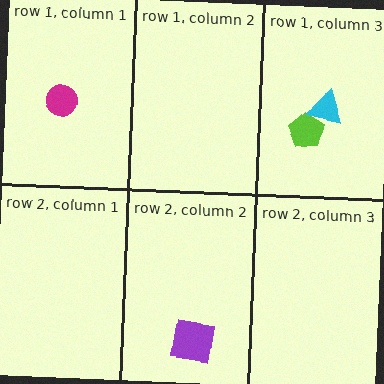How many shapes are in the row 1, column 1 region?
1.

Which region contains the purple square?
The row 2, column 2 region.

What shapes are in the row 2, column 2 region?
The purple square.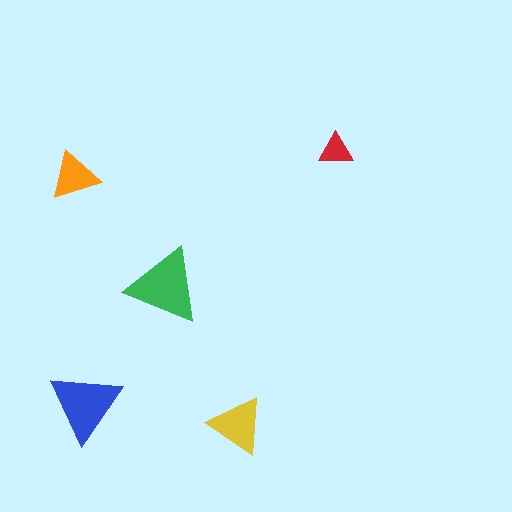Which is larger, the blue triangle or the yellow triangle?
The blue one.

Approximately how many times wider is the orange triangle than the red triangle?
About 1.5 times wider.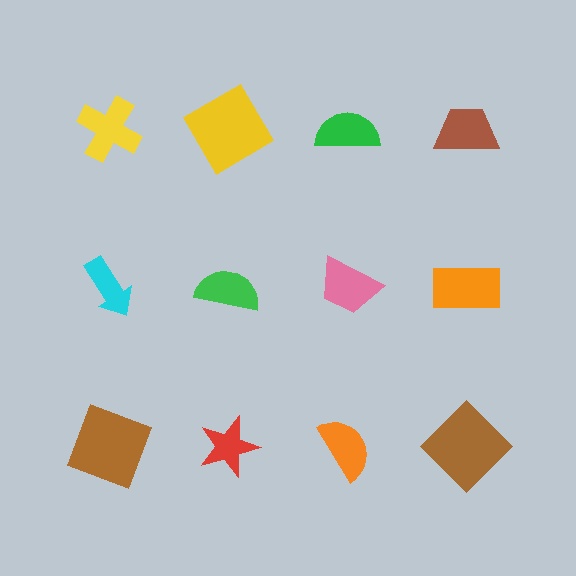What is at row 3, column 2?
A red star.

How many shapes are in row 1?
4 shapes.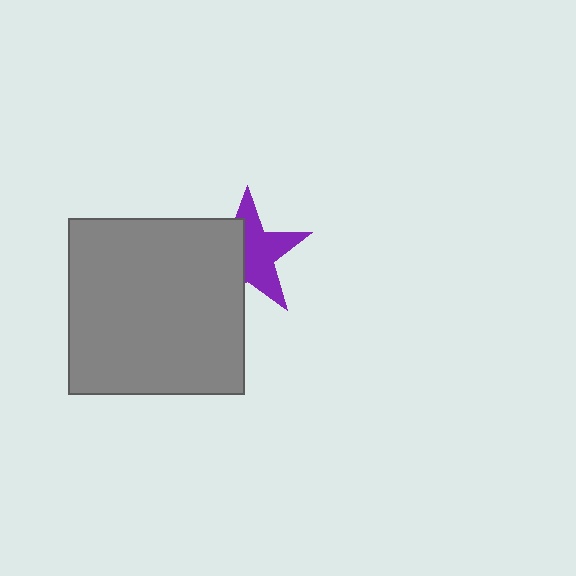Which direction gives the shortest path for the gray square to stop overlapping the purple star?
Moving left gives the shortest separation.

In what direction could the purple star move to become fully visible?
The purple star could move right. That would shift it out from behind the gray square entirely.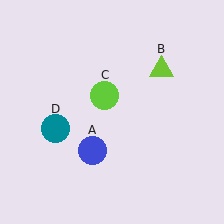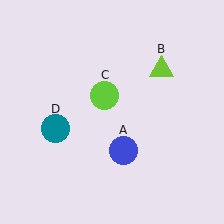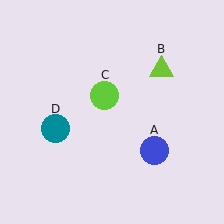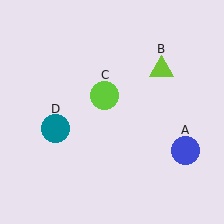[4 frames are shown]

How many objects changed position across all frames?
1 object changed position: blue circle (object A).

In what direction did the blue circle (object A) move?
The blue circle (object A) moved right.